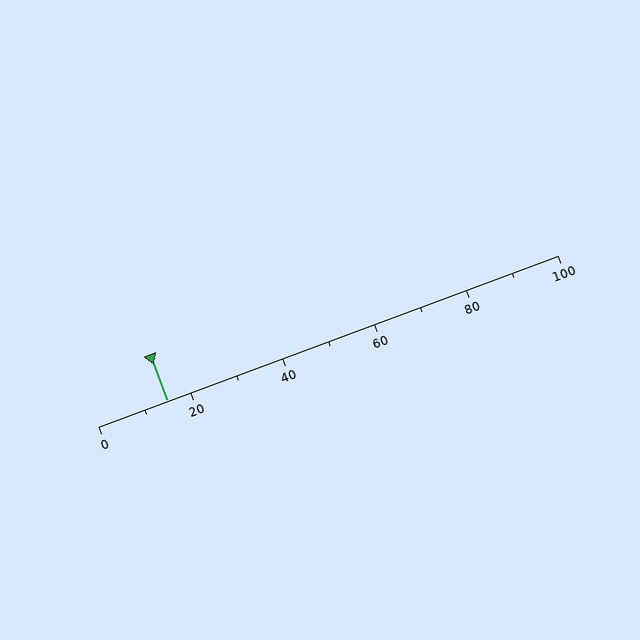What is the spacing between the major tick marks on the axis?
The major ticks are spaced 20 apart.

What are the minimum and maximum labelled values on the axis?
The axis runs from 0 to 100.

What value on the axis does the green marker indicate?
The marker indicates approximately 15.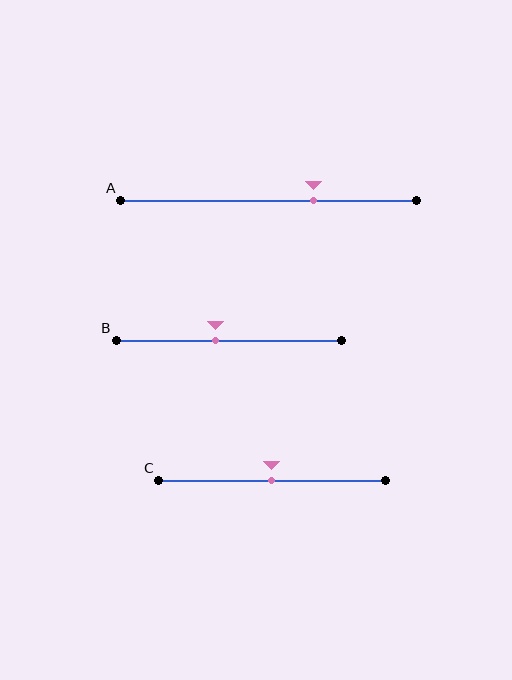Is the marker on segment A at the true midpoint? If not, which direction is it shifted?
No, the marker on segment A is shifted to the right by about 15% of the segment length.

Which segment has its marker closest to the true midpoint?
Segment C has its marker closest to the true midpoint.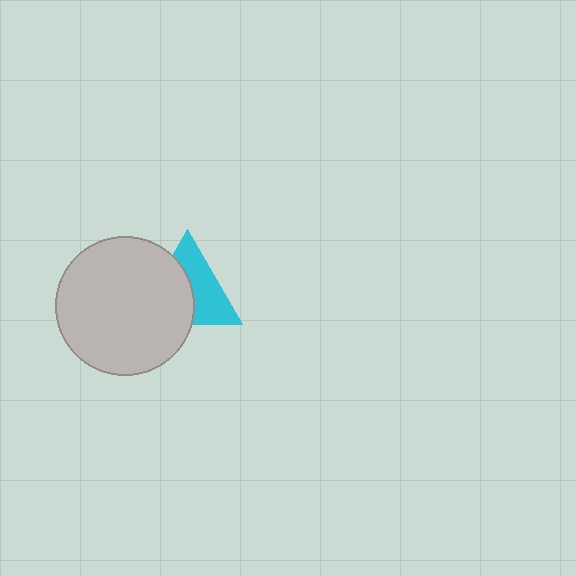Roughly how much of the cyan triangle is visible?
About half of it is visible (roughly 51%).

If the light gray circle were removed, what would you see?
You would see the complete cyan triangle.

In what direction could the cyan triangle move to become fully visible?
The cyan triangle could move right. That would shift it out from behind the light gray circle entirely.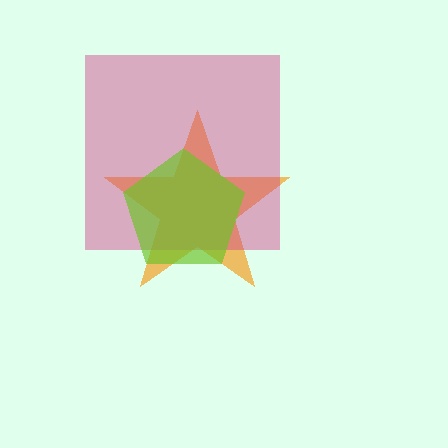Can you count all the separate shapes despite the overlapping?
Yes, there are 3 separate shapes.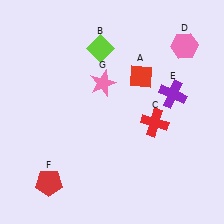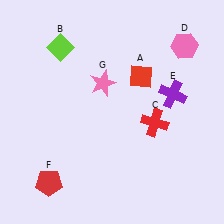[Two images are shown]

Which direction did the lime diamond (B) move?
The lime diamond (B) moved left.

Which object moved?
The lime diamond (B) moved left.